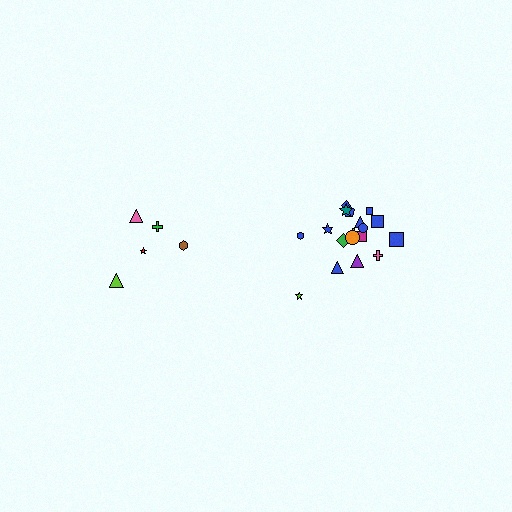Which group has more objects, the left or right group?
The right group.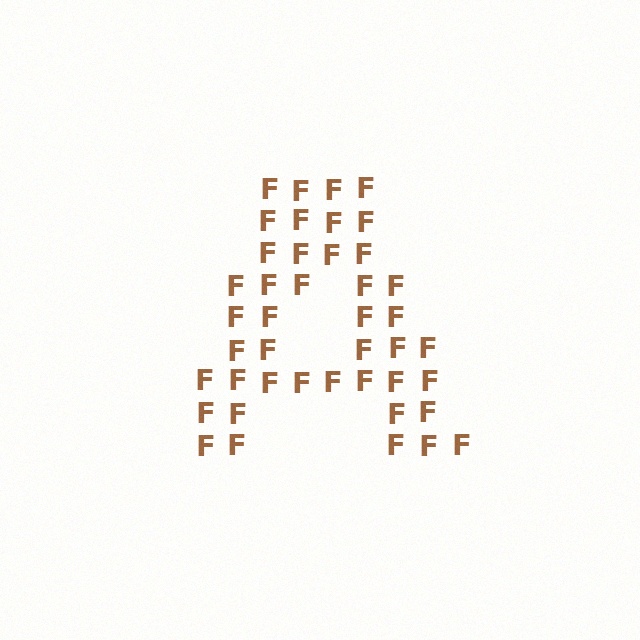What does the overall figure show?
The overall figure shows the letter A.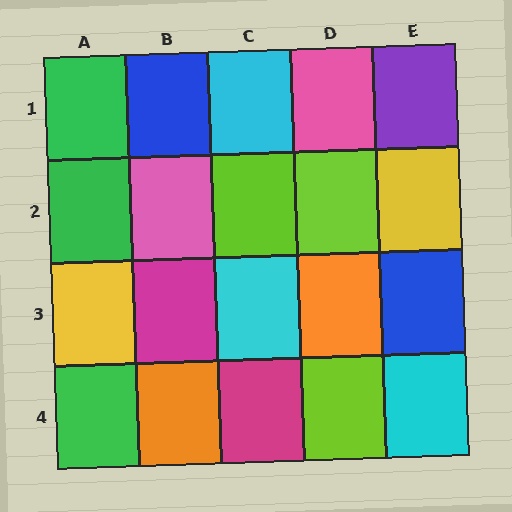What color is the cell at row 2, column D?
Lime.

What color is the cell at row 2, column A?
Green.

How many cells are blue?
2 cells are blue.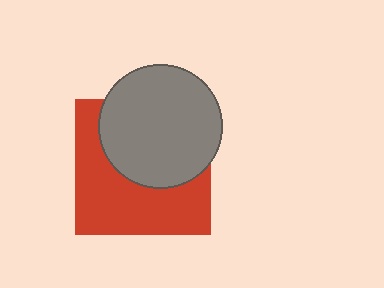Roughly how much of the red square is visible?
About half of it is visible (roughly 52%).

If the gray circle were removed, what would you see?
You would see the complete red square.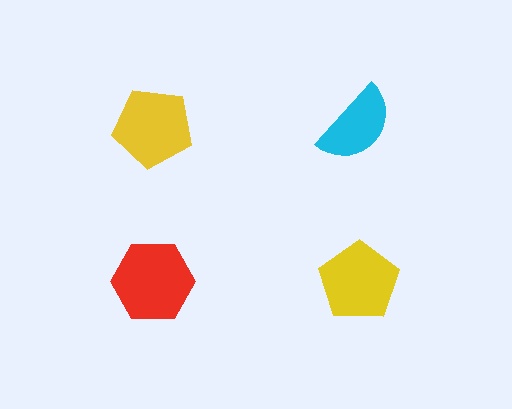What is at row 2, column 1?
A red hexagon.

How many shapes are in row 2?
2 shapes.